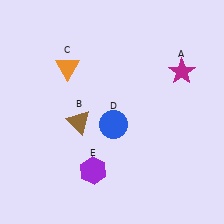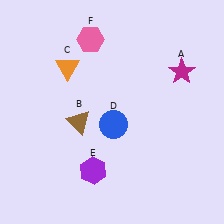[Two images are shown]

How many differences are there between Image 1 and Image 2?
There is 1 difference between the two images.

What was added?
A pink hexagon (F) was added in Image 2.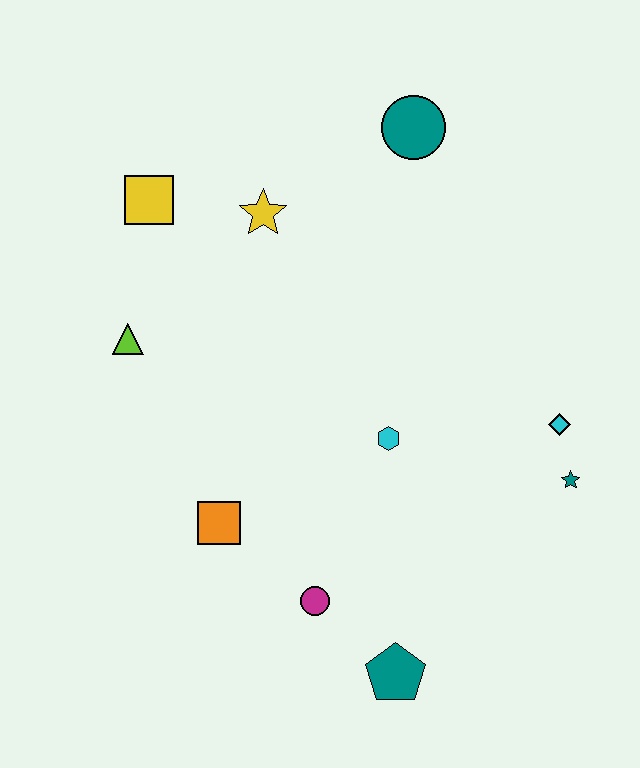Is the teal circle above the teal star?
Yes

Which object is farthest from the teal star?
The yellow square is farthest from the teal star.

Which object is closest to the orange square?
The magenta circle is closest to the orange square.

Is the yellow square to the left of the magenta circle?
Yes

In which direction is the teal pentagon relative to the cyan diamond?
The teal pentagon is below the cyan diamond.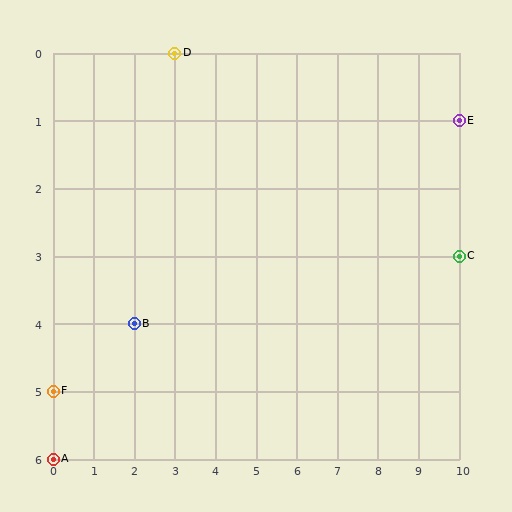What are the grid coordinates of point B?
Point B is at grid coordinates (2, 4).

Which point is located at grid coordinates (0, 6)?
Point A is at (0, 6).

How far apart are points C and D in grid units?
Points C and D are 7 columns and 3 rows apart (about 7.6 grid units diagonally).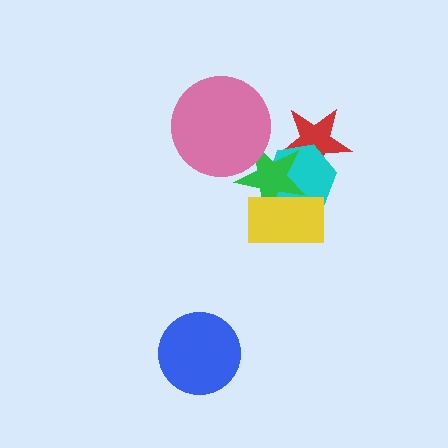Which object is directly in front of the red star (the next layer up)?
The cyan hexagon is directly in front of the red star.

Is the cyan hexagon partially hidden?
Yes, it is partially covered by another shape.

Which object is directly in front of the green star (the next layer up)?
The yellow rectangle is directly in front of the green star.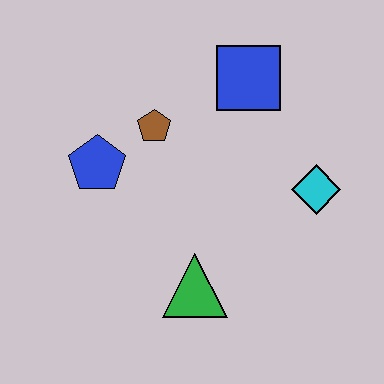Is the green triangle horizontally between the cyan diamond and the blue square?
No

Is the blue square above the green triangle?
Yes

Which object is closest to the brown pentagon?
The blue pentagon is closest to the brown pentagon.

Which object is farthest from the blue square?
The green triangle is farthest from the blue square.